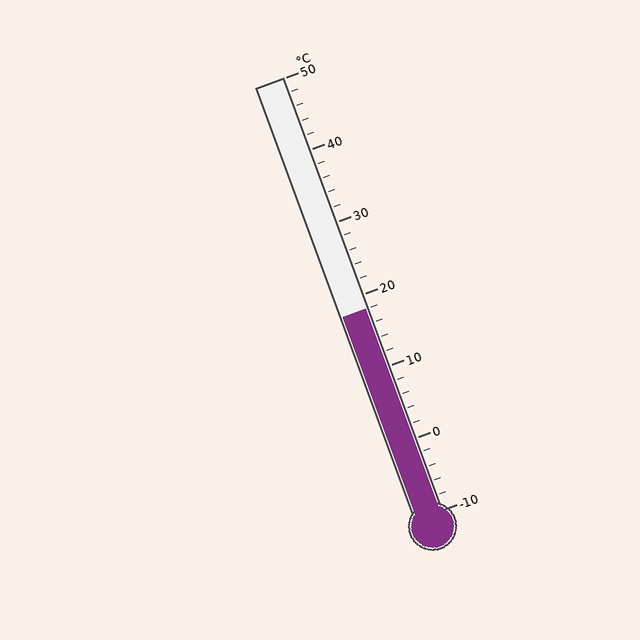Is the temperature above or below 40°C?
The temperature is below 40°C.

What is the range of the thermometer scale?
The thermometer scale ranges from -10°C to 50°C.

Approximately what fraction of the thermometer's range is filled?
The thermometer is filled to approximately 45% of its range.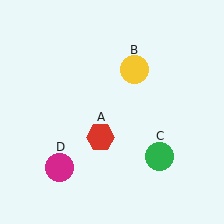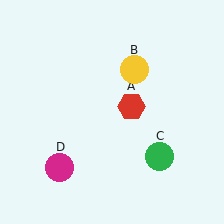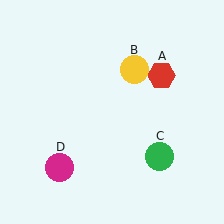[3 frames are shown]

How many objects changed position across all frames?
1 object changed position: red hexagon (object A).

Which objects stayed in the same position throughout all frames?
Yellow circle (object B) and green circle (object C) and magenta circle (object D) remained stationary.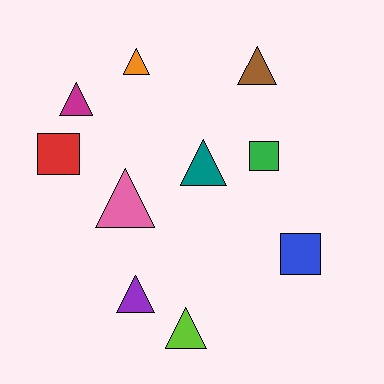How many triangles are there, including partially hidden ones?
There are 7 triangles.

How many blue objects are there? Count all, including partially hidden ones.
There is 1 blue object.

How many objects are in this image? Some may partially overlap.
There are 10 objects.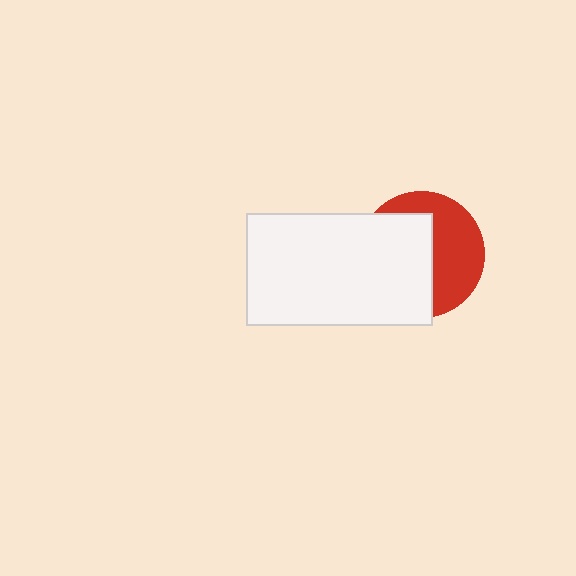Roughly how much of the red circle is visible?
About half of it is visible (roughly 46%).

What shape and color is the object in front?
The object in front is a white rectangle.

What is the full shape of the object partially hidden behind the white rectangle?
The partially hidden object is a red circle.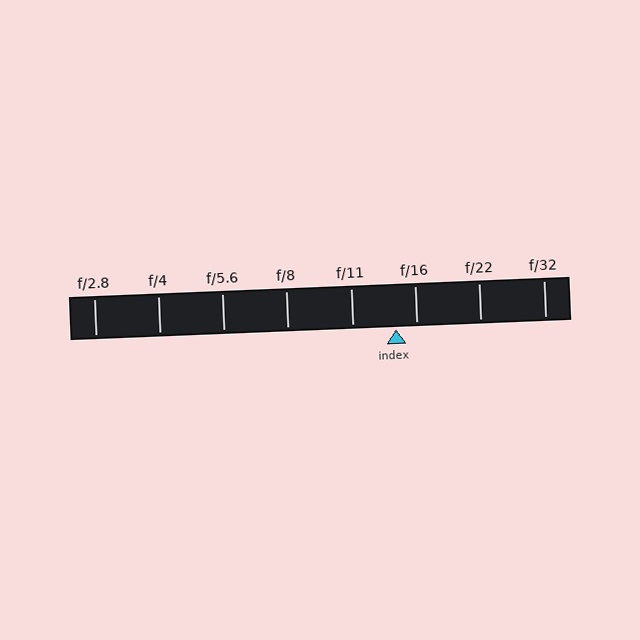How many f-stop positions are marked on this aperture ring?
There are 8 f-stop positions marked.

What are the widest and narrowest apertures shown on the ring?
The widest aperture shown is f/2.8 and the narrowest is f/32.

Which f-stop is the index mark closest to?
The index mark is closest to f/16.